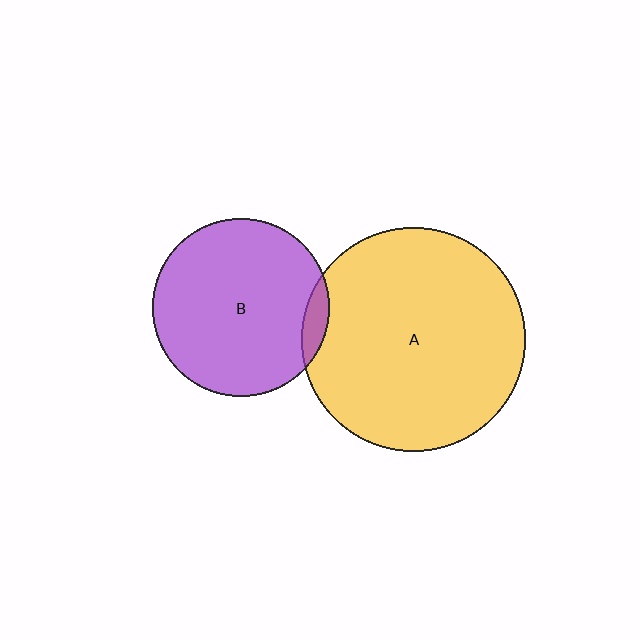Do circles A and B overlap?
Yes.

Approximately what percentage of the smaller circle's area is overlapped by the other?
Approximately 5%.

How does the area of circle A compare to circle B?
Approximately 1.6 times.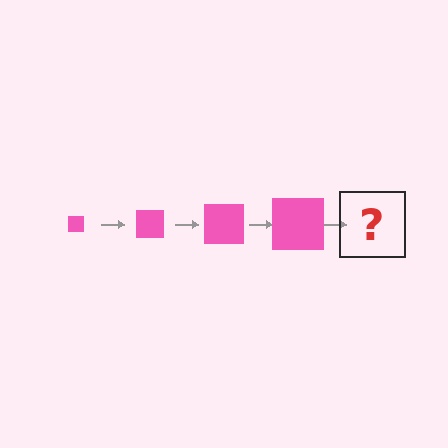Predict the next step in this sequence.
The next step is a pink square, larger than the previous one.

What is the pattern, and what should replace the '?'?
The pattern is that the square gets progressively larger each step. The '?' should be a pink square, larger than the previous one.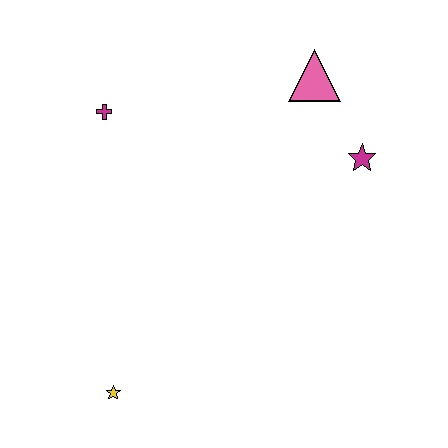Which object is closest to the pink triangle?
The magenta star is closest to the pink triangle.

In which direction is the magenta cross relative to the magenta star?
The magenta cross is to the left of the magenta star.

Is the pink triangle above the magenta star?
Yes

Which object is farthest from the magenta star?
The yellow star is farthest from the magenta star.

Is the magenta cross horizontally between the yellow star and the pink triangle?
No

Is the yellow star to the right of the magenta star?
No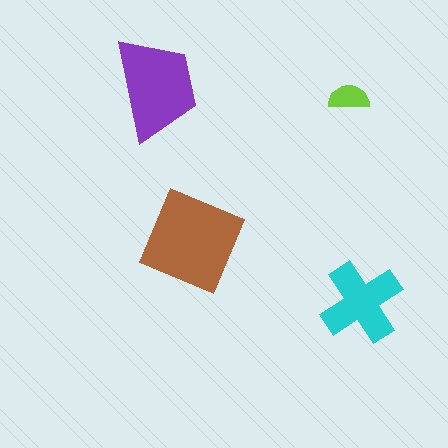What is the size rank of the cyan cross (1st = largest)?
3rd.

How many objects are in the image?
There are 4 objects in the image.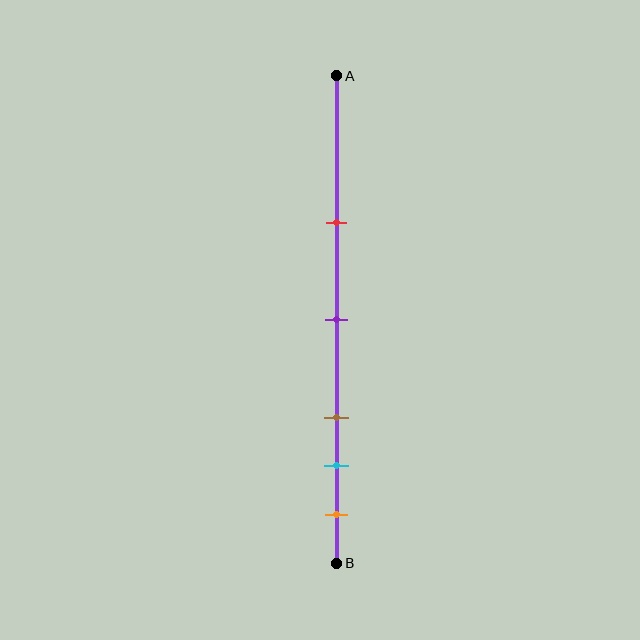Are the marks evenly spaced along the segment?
No, the marks are not evenly spaced.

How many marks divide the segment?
There are 5 marks dividing the segment.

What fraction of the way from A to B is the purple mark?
The purple mark is approximately 50% (0.5) of the way from A to B.